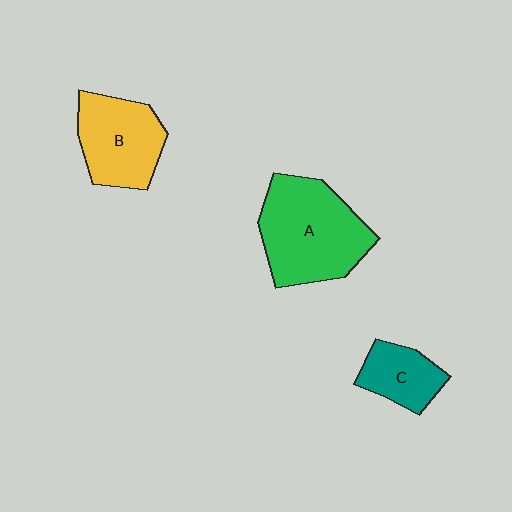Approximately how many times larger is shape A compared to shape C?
Approximately 2.2 times.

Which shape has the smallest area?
Shape C (teal).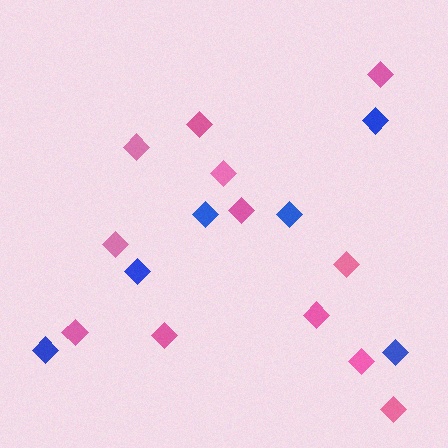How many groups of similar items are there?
There are 2 groups: one group of pink diamonds (12) and one group of blue diamonds (6).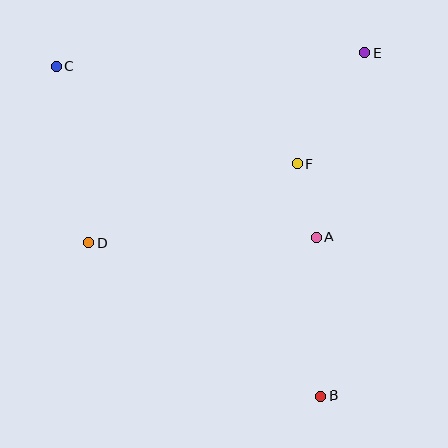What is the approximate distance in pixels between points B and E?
The distance between B and E is approximately 346 pixels.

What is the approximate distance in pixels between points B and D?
The distance between B and D is approximately 278 pixels.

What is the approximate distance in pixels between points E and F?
The distance between E and F is approximately 129 pixels.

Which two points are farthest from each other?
Points B and C are farthest from each other.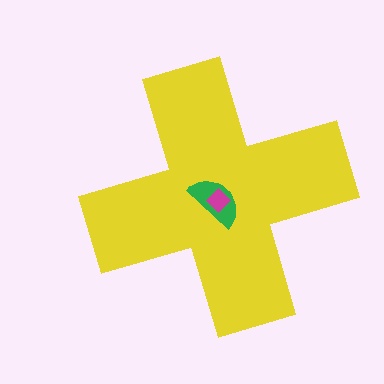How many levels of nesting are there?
3.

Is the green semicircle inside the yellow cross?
Yes.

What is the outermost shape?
The yellow cross.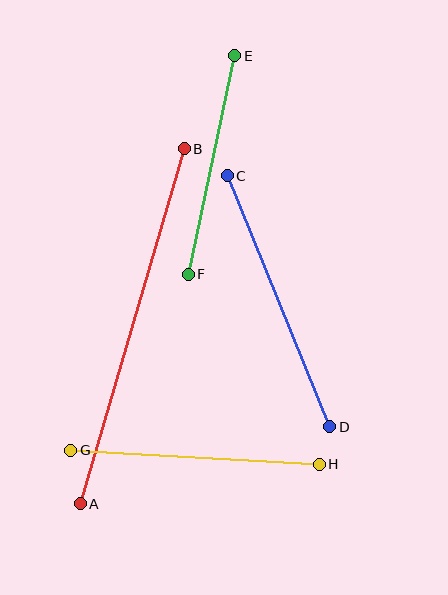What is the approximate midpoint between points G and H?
The midpoint is at approximately (195, 457) pixels.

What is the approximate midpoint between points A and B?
The midpoint is at approximately (132, 326) pixels.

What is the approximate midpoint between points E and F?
The midpoint is at approximately (211, 165) pixels.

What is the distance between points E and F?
The distance is approximately 223 pixels.